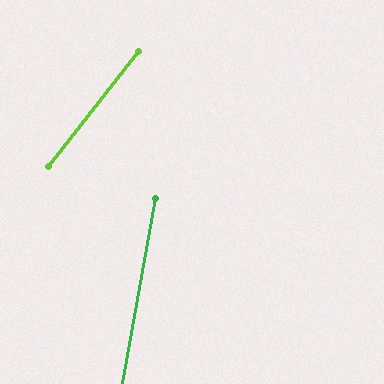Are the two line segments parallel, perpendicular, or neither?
Neither parallel nor perpendicular — they differ by about 28°.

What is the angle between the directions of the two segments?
Approximately 28 degrees.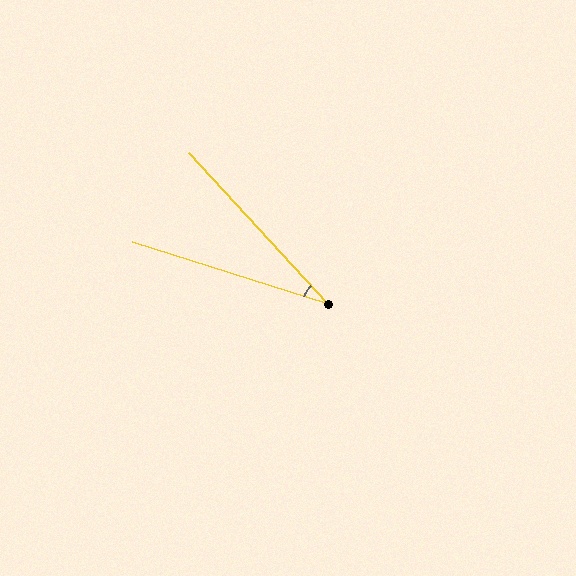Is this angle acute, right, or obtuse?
It is acute.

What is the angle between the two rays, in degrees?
Approximately 30 degrees.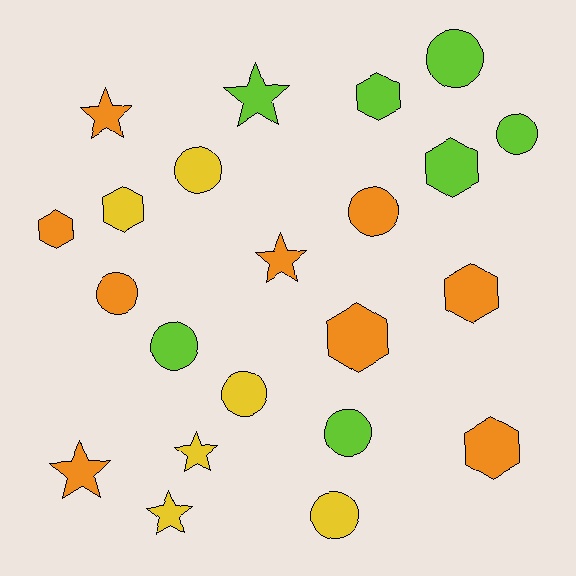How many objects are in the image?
There are 22 objects.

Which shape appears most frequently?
Circle, with 9 objects.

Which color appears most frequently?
Orange, with 9 objects.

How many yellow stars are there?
There are 2 yellow stars.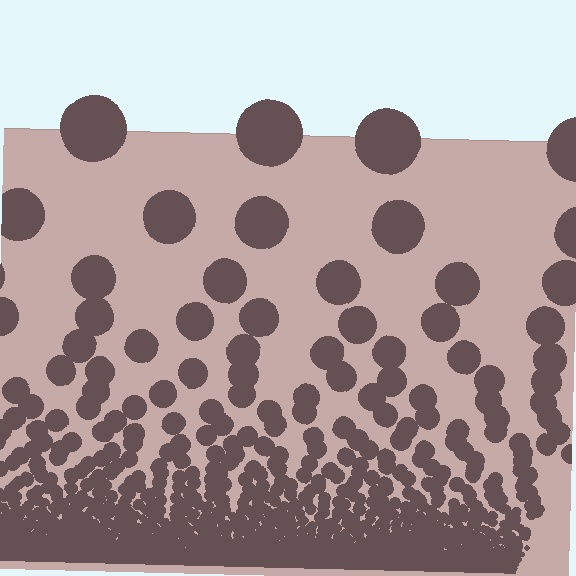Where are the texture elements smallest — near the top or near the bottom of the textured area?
Near the bottom.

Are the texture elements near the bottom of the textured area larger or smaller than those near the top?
Smaller. The gradient is inverted — elements near the bottom are smaller and denser.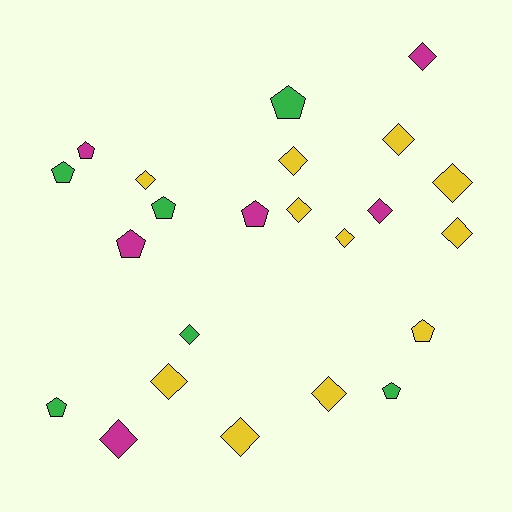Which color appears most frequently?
Yellow, with 11 objects.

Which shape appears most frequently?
Diamond, with 14 objects.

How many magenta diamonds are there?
There are 3 magenta diamonds.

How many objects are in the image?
There are 23 objects.